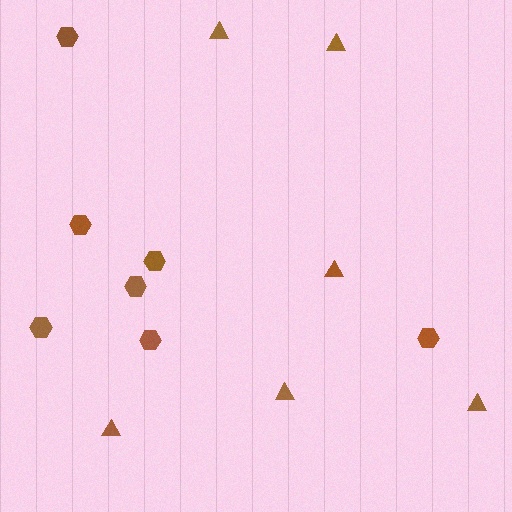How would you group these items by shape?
There are 2 groups: one group of triangles (6) and one group of hexagons (7).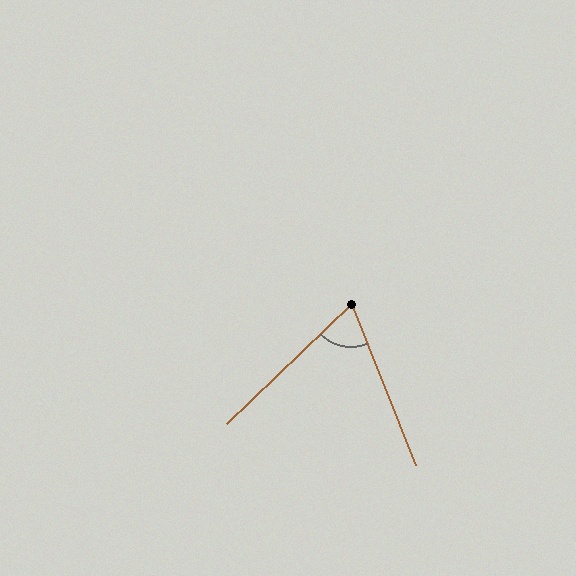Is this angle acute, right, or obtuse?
It is acute.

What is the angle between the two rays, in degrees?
Approximately 68 degrees.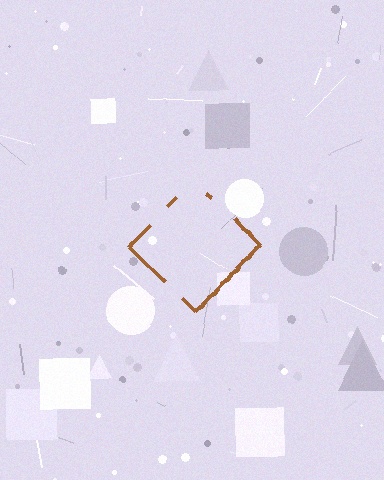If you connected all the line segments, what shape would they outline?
They would outline a diamond.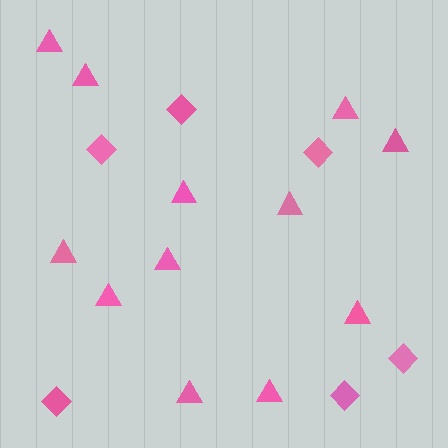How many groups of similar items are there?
There are 2 groups: one group of diamonds (6) and one group of triangles (12).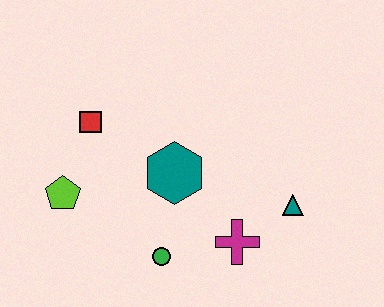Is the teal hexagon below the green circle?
No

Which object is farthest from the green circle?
The red square is farthest from the green circle.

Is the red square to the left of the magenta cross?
Yes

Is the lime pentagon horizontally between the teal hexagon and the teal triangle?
No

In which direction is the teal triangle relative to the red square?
The teal triangle is to the right of the red square.